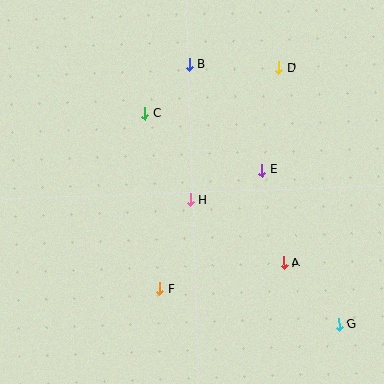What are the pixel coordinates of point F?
Point F is at (160, 289).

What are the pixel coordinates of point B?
Point B is at (189, 64).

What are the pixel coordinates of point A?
Point A is at (284, 263).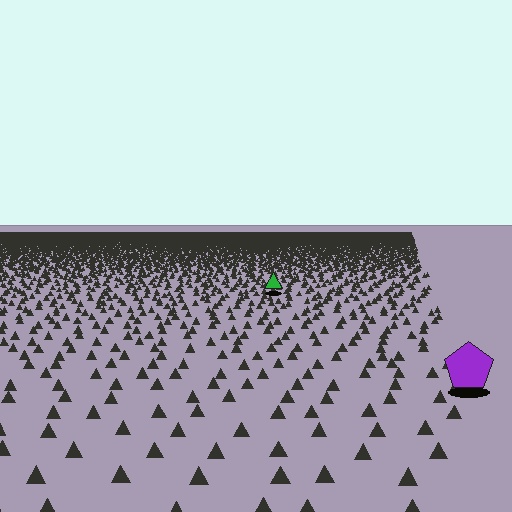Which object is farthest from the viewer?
The green triangle is farthest from the viewer. It appears smaller and the ground texture around it is denser.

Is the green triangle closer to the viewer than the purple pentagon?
No. The purple pentagon is closer — you can tell from the texture gradient: the ground texture is coarser near it.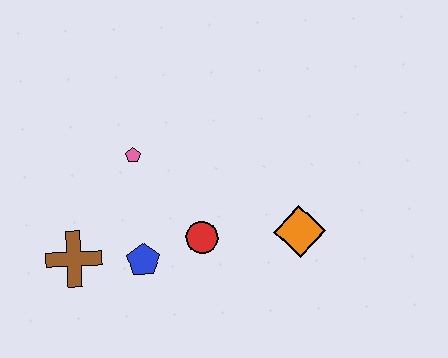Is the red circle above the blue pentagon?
Yes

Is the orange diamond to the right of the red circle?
Yes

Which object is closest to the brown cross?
The blue pentagon is closest to the brown cross.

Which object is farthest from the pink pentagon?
The orange diamond is farthest from the pink pentagon.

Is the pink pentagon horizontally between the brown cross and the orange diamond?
Yes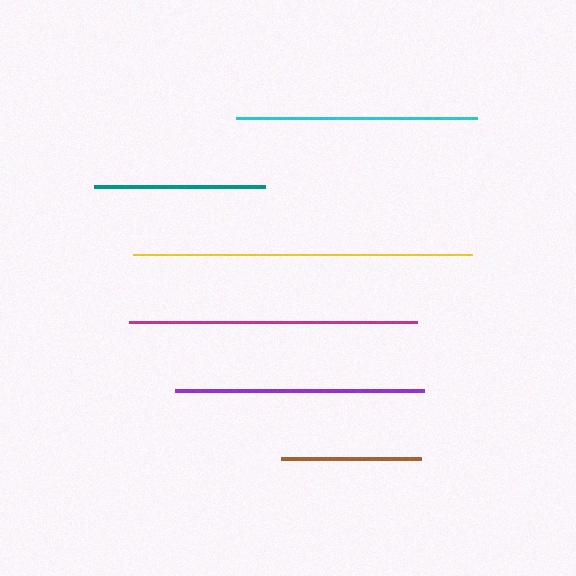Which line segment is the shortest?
The brown line is the shortest at approximately 140 pixels.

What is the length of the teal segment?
The teal segment is approximately 171 pixels long.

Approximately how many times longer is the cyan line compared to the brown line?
The cyan line is approximately 1.7 times the length of the brown line.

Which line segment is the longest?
The yellow line is the longest at approximately 339 pixels.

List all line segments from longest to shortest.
From longest to shortest: yellow, magenta, purple, cyan, teal, brown.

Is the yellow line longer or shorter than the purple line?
The yellow line is longer than the purple line.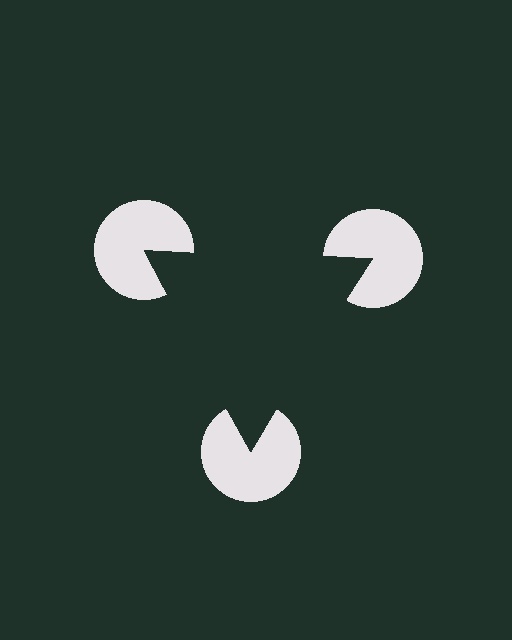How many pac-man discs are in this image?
There are 3 — one at each vertex of the illusory triangle.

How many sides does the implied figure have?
3 sides.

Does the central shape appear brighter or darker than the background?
It typically appears slightly darker than the background, even though no actual brightness change is drawn.